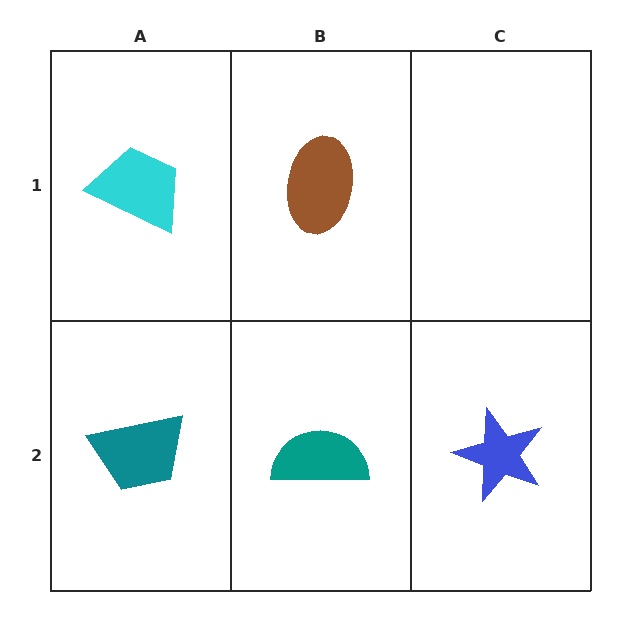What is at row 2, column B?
A teal semicircle.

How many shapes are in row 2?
3 shapes.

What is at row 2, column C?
A blue star.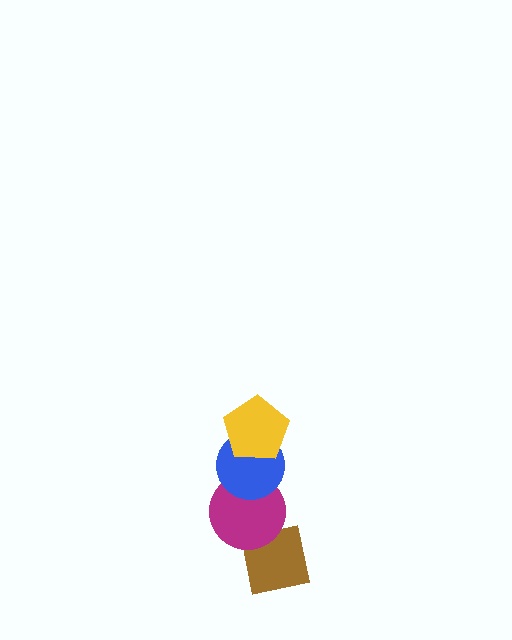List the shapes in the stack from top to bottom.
From top to bottom: the yellow pentagon, the blue circle, the magenta circle, the brown square.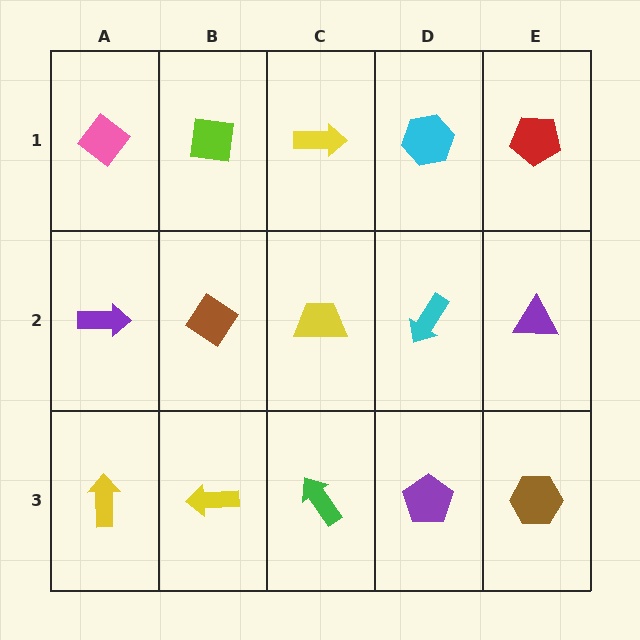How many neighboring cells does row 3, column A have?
2.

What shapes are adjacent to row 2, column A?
A pink diamond (row 1, column A), a yellow arrow (row 3, column A), a brown diamond (row 2, column B).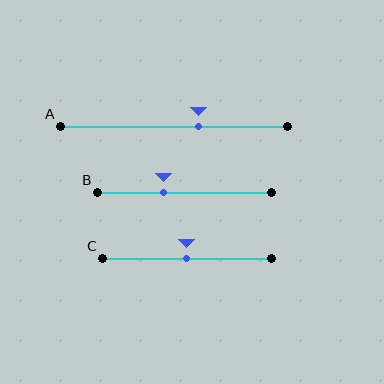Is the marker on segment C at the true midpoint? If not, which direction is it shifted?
Yes, the marker on segment C is at the true midpoint.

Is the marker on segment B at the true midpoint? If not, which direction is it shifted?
No, the marker on segment B is shifted to the left by about 12% of the segment length.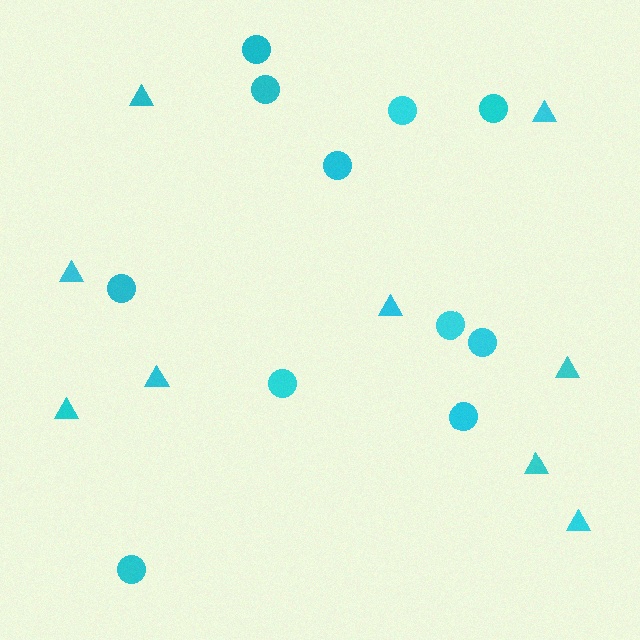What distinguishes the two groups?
There are 2 groups: one group of circles (11) and one group of triangles (9).